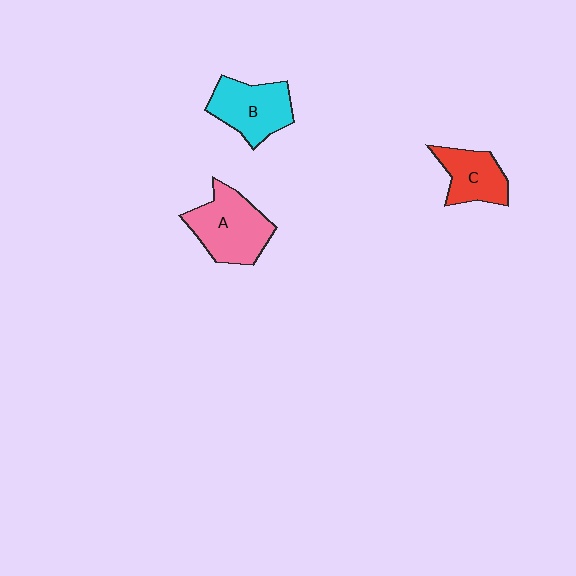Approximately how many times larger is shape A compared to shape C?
Approximately 1.4 times.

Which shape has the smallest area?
Shape C (red).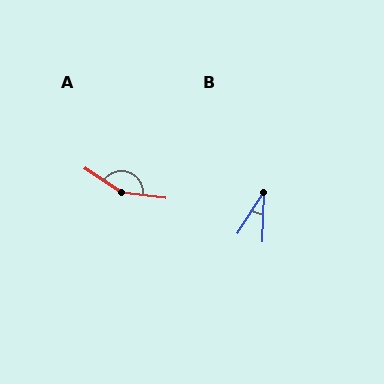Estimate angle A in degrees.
Approximately 153 degrees.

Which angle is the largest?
A, at approximately 153 degrees.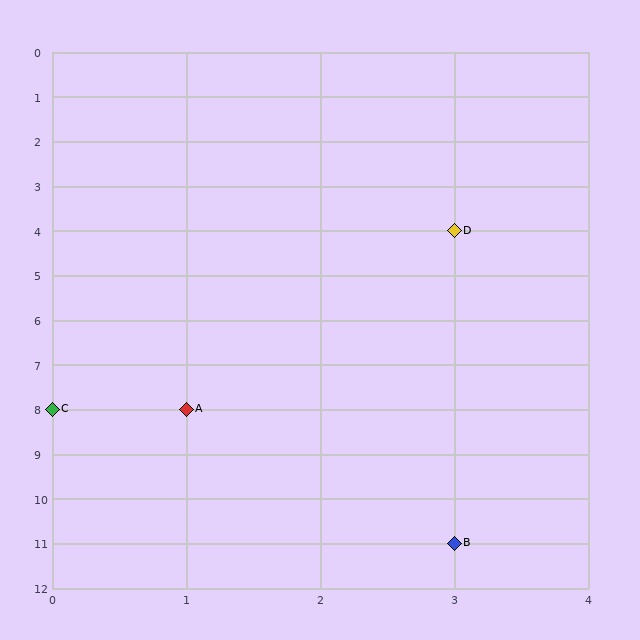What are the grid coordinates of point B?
Point B is at grid coordinates (3, 11).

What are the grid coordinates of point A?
Point A is at grid coordinates (1, 8).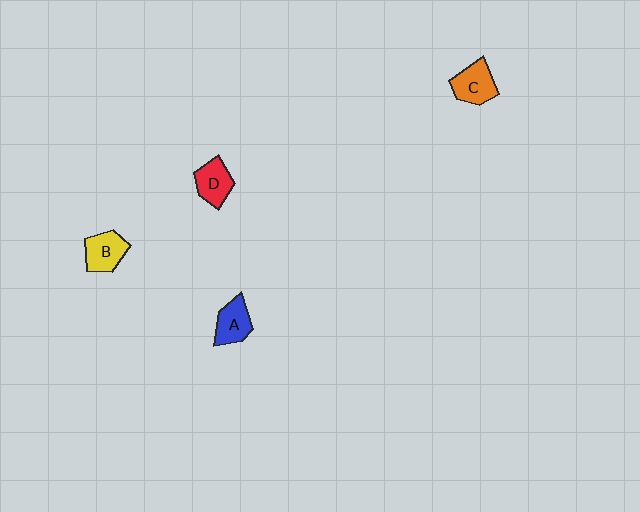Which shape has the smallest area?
Shape D (red).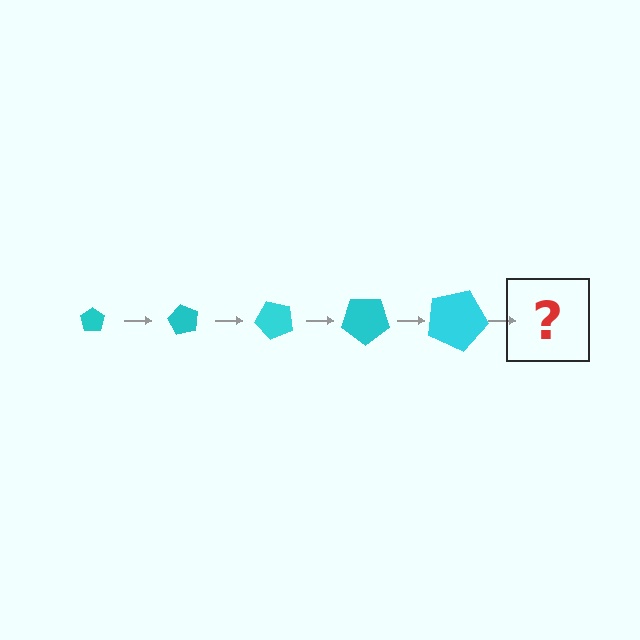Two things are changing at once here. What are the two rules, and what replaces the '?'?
The two rules are that the pentagon grows larger each step and it rotates 60 degrees each step. The '?' should be a pentagon, larger than the previous one and rotated 300 degrees from the start.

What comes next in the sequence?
The next element should be a pentagon, larger than the previous one and rotated 300 degrees from the start.